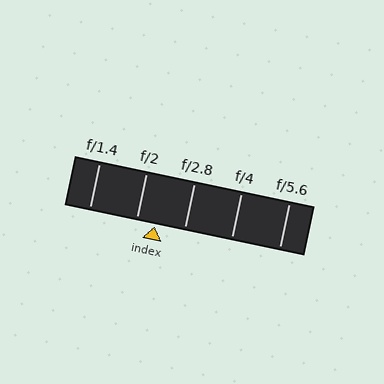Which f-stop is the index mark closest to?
The index mark is closest to f/2.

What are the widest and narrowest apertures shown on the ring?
The widest aperture shown is f/1.4 and the narrowest is f/5.6.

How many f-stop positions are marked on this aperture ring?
There are 5 f-stop positions marked.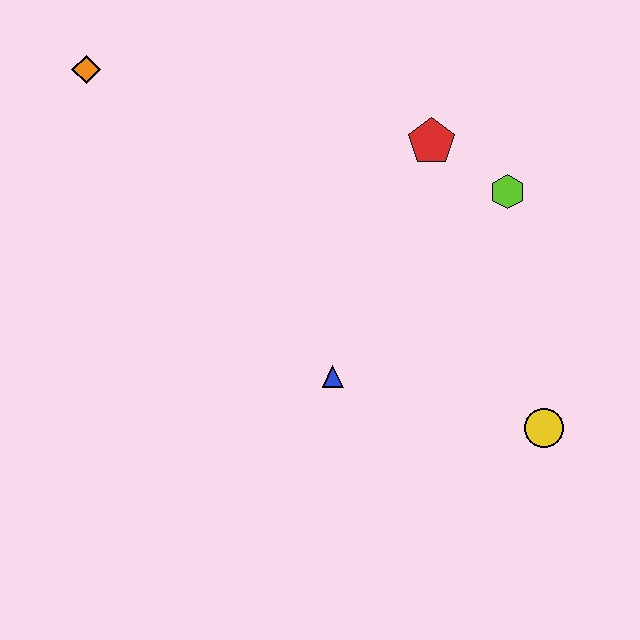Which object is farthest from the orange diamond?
The yellow circle is farthest from the orange diamond.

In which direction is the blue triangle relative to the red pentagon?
The blue triangle is below the red pentagon.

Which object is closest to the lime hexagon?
The red pentagon is closest to the lime hexagon.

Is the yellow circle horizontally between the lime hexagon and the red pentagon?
No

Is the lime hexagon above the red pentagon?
No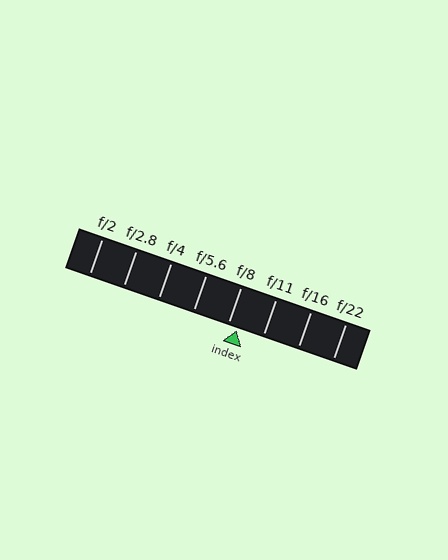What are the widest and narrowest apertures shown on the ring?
The widest aperture shown is f/2 and the narrowest is f/22.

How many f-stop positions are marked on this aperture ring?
There are 8 f-stop positions marked.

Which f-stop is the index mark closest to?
The index mark is closest to f/8.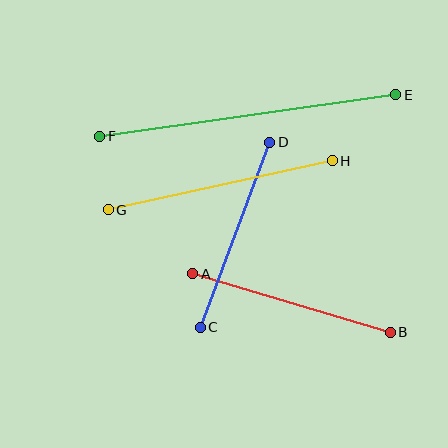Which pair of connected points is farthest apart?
Points E and F are farthest apart.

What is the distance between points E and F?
The distance is approximately 299 pixels.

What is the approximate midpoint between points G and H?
The midpoint is at approximately (220, 185) pixels.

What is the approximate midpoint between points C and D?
The midpoint is at approximately (235, 235) pixels.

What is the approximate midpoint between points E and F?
The midpoint is at approximately (248, 115) pixels.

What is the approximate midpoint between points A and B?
The midpoint is at approximately (291, 303) pixels.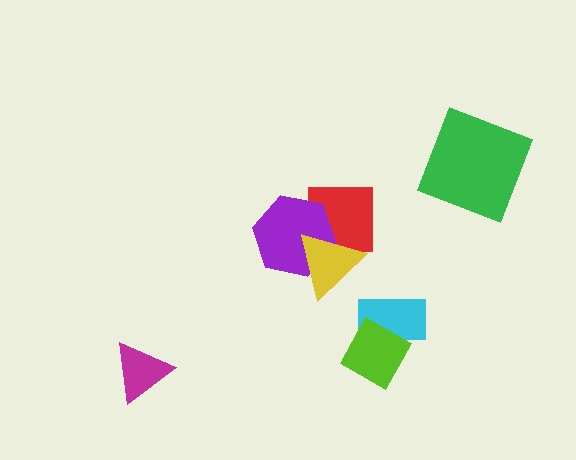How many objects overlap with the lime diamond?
1 object overlaps with the lime diamond.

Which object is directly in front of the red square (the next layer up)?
The purple hexagon is directly in front of the red square.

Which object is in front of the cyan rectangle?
The lime diamond is in front of the cyan rectangle.